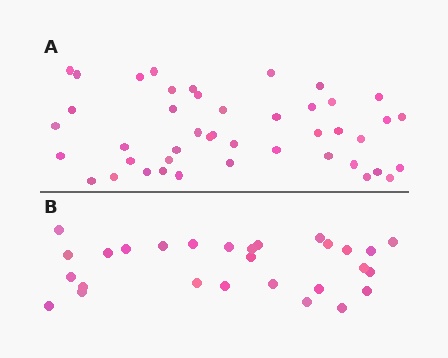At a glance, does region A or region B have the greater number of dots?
Region A (the top region) has more dots.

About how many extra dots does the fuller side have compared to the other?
Region A has approximately 15 more dots than region B.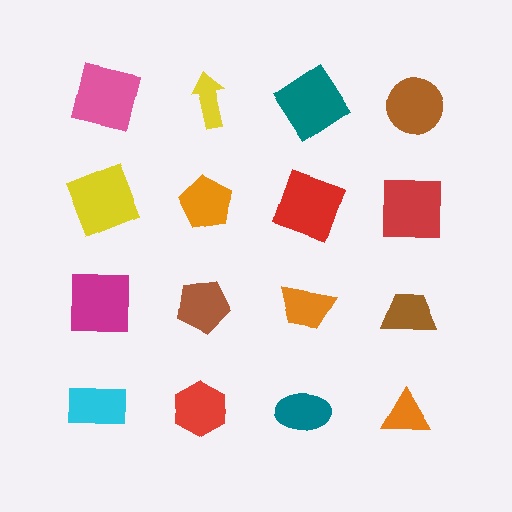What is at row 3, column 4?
A brown trapezoid.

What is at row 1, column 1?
A pink square.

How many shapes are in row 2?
4 shapes.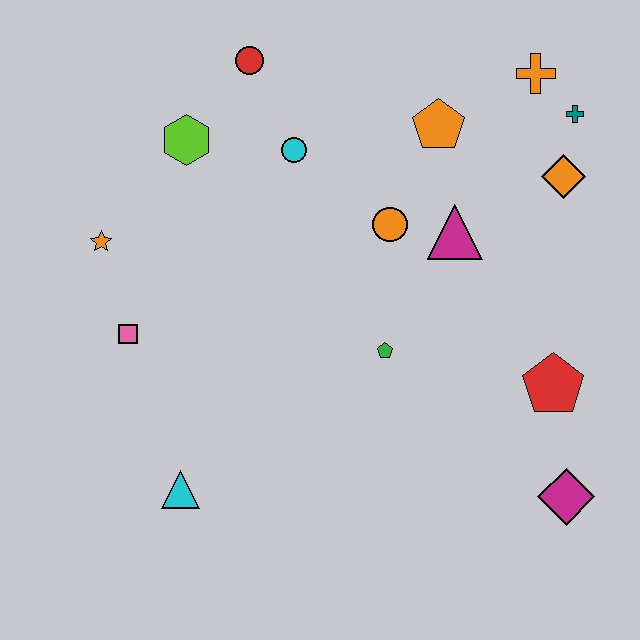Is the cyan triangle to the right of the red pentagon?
No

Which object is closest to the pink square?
The orange star is closest to the pink square.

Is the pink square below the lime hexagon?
Yes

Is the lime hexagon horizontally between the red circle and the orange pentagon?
No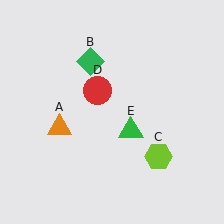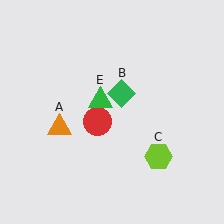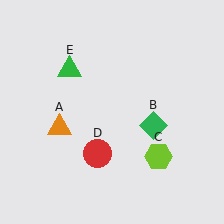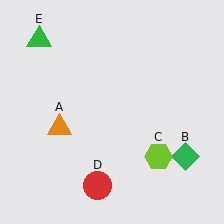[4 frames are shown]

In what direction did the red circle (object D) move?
The red circle (object D) moved down.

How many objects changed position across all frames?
3 objects changed position: green diamond (object B), red circle (object D), green triangle (object E).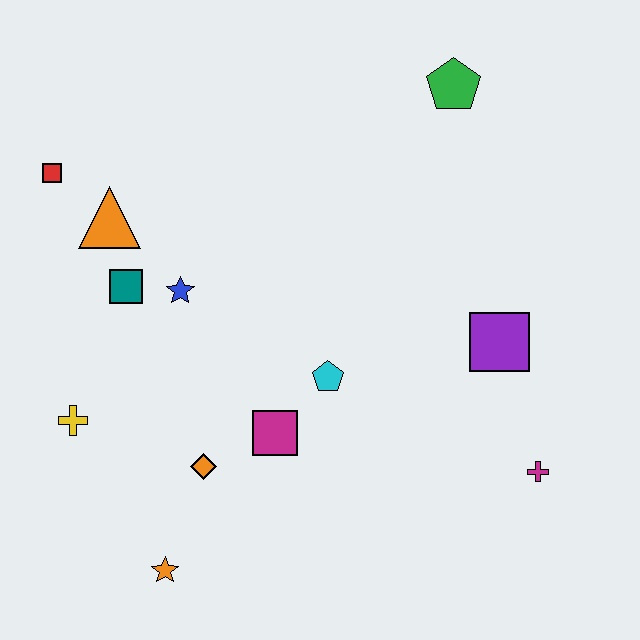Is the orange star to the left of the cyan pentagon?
Yes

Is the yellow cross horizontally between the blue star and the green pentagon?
No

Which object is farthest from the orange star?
The green pentagon is farthest from the orange star.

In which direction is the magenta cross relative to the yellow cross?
The magenta cross is to the right of the yellow cross.